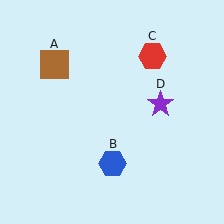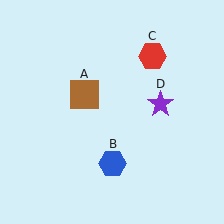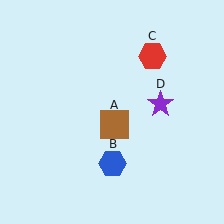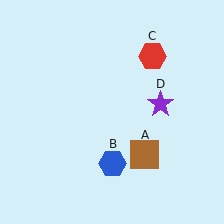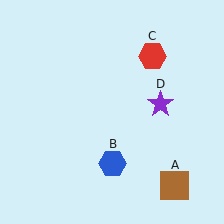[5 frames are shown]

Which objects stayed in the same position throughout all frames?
Blue hexagon (object B) and red hexagon (object C) and purple star (object D) remained stationary.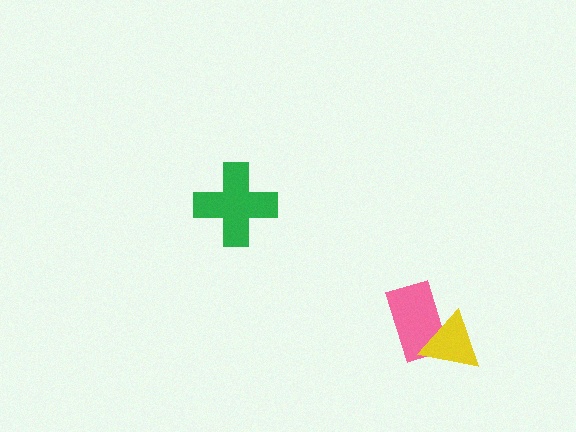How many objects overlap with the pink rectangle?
1 object overlaps with the pink rectangle.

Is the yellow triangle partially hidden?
No, no other shape covers it.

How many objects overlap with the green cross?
0 objects overlap with the green cross.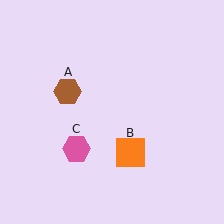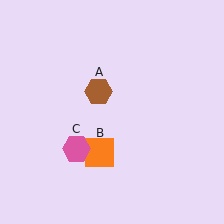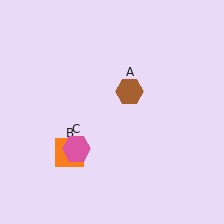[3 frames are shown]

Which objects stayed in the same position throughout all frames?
Pink hexagon (object C) remained stationary.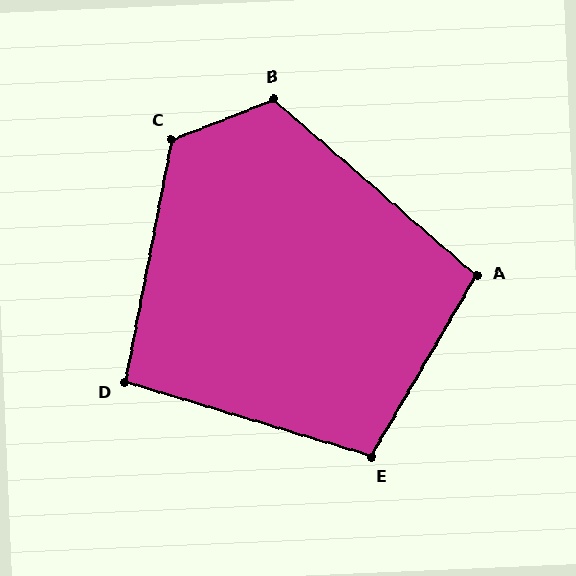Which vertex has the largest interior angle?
C, at approximately 122 degrees.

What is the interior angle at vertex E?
Approximately 103 degrees (obtuse).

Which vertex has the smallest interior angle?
D, at approximately 96 degrees.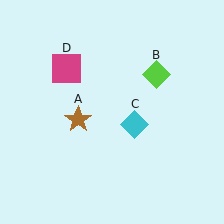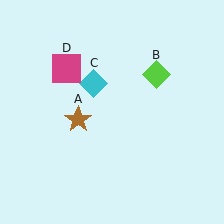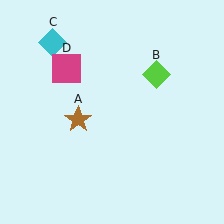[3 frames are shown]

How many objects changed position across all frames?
1 object changed position: cyan diamond (object C).